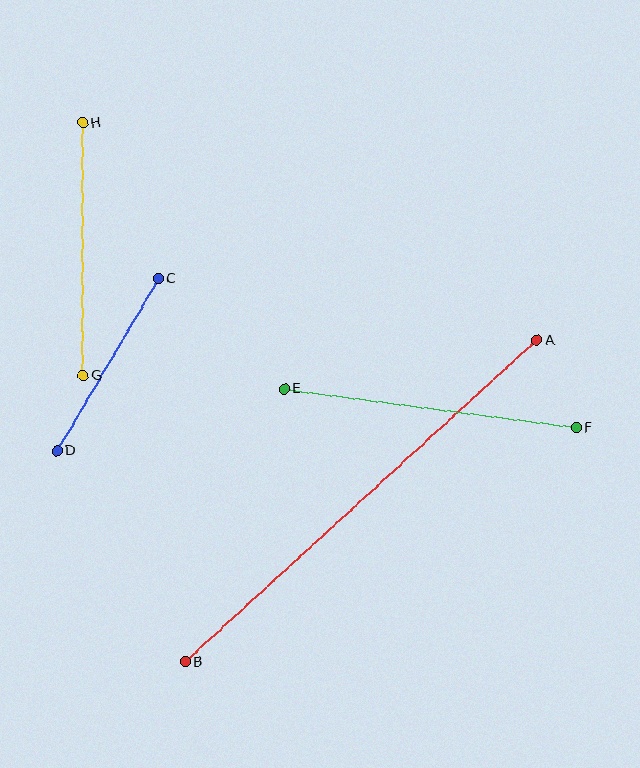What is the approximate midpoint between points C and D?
The midpoint is at approximately (108, 365) pixels.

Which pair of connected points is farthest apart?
Points A and B are farthest apart.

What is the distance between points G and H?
The distance is approximately 253 pixels.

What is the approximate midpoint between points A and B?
The midpoint is at approximately (361, 501) pixels.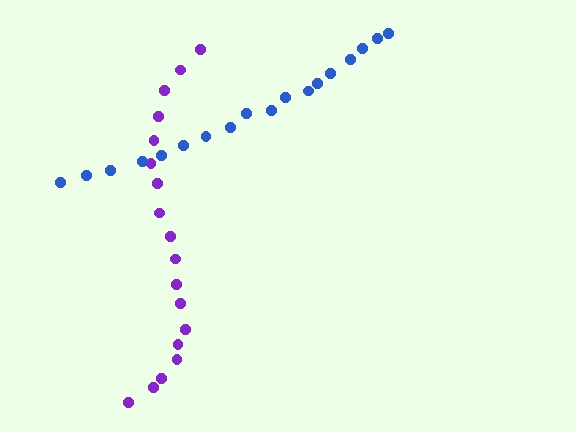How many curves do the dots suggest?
There are 2 distinct paths.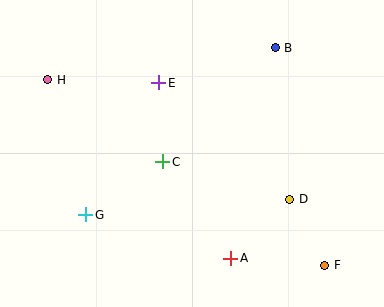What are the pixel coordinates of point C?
Point C is at (163, 162).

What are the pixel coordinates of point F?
Point F is at (325, 265).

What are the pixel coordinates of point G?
Point G is at (86, 215).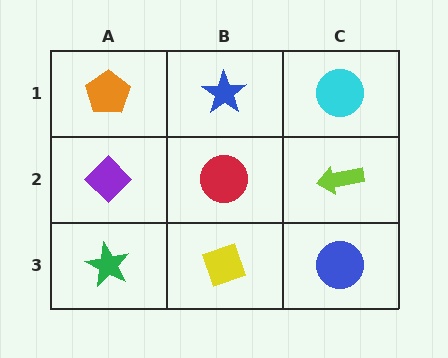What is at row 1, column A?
An orange pentagon.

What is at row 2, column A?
A purple diamond.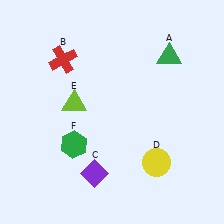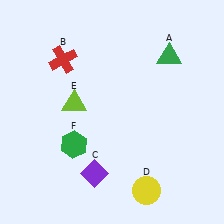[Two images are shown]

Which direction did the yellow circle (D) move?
The yellow circle (D) moved down.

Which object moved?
The yellow circle (D) moved down.